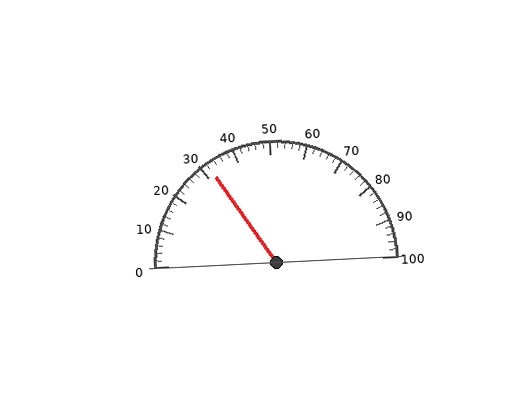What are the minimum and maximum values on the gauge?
The gauge ranges from 0 to 100.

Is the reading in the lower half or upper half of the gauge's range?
The reading is in the lower half of the range (0 to 100).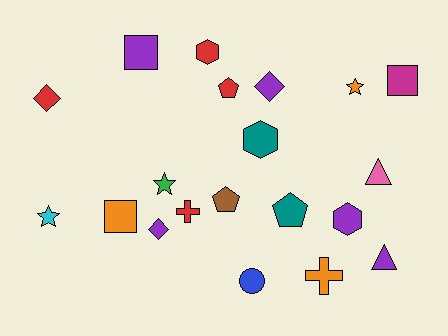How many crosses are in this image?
There are 2 crosses.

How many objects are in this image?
There are 20 objects.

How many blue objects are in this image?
There is 1 blue object.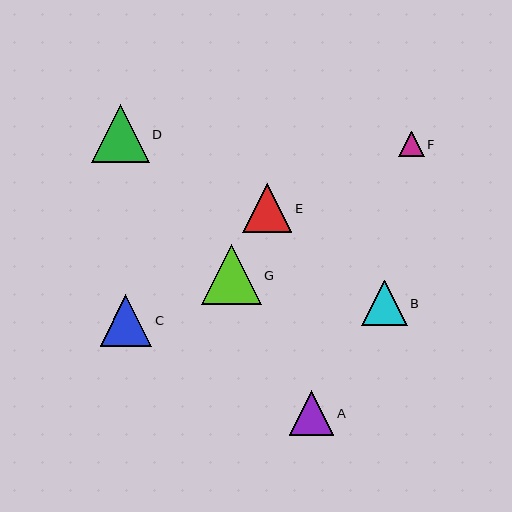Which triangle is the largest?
Triangle G is the largest with a size of approximately 60 pixels.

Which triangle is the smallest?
Triangle F is the smallest with a size of approximately 26 pixels.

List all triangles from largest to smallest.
From largest to smallest: G, D, C, E, B, A, F.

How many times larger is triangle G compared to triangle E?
Triangle G is approximately 1.2 times the size of triangle E.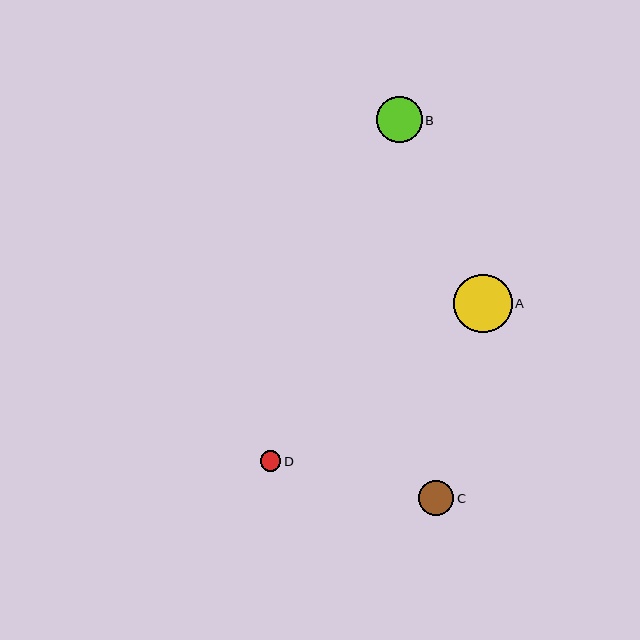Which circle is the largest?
Circle A is the largest with a size of approximately 58 pixels.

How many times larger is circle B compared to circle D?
Circle B is approximately 2.2 times the size of circle D.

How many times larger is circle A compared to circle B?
Circle A is approximately 1.3 times the size of circle B.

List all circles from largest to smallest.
From largest to smallest: A, B, C, D.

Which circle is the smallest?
Circle D is the smallest with a size of approximately 21 pixels.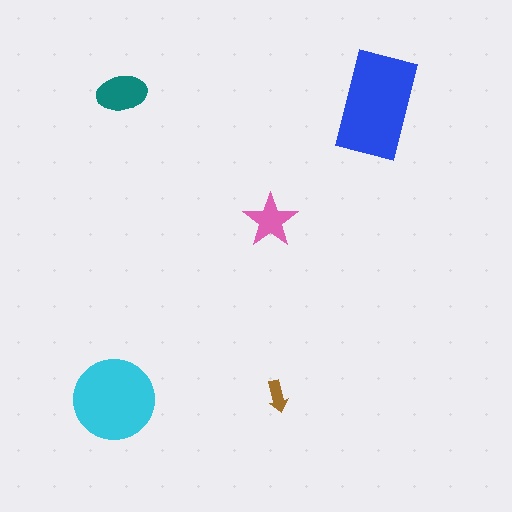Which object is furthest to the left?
The cyan circle is leftmost.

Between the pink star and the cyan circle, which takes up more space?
The cyan circle.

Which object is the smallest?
The brown arrow.